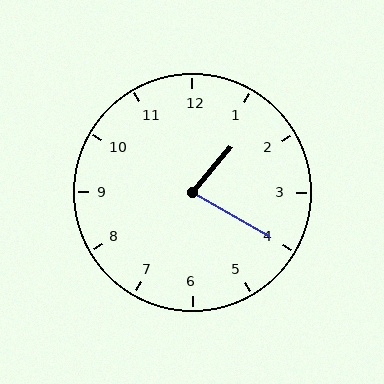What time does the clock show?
1:20.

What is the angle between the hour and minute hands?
Approximately 80 degrees.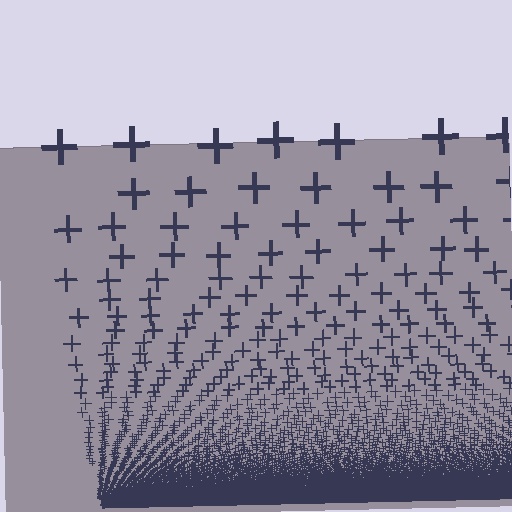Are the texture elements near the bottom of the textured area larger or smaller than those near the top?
Smaller. The gradient is inverted — elements near the bottom are smaller and denser.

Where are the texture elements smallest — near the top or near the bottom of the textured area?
Near the bottom.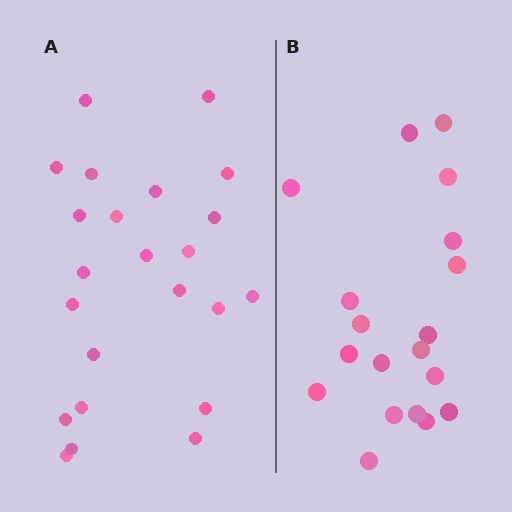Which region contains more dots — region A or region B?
Region A (the left region) has more dots.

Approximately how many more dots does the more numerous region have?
Region A has about 4 more dots than region B.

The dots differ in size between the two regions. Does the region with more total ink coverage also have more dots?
No. Region B has more total ink coverage because its dots are larger, but region A actually contains more individual dots. Total area can be misleading — the number of items is what matters here.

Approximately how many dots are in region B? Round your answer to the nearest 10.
About 20 dots. (The exact count is 19, which rounds to 20.)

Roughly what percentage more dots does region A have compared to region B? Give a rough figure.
About 20% more.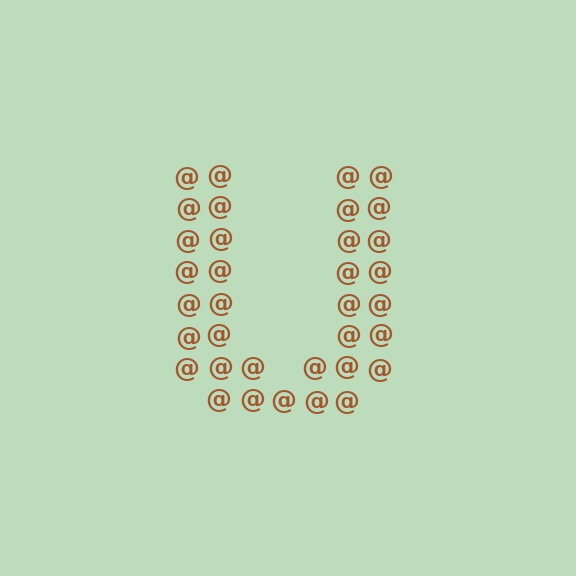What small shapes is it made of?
It is made of small at signs.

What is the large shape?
The large shape is the letter U.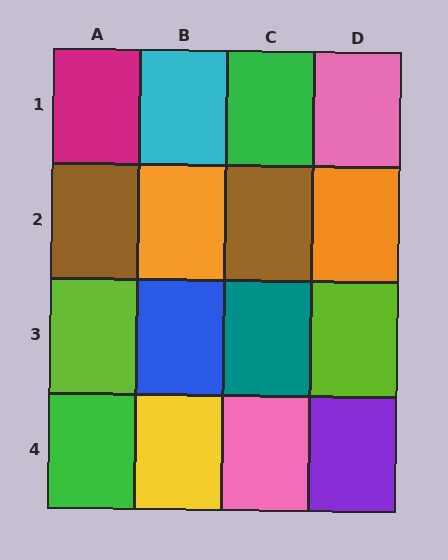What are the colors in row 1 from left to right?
Magenta, cyan, green, pink.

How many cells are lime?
2 cells are lime.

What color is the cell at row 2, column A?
Brown.